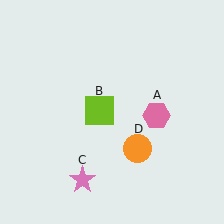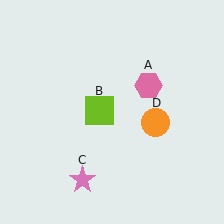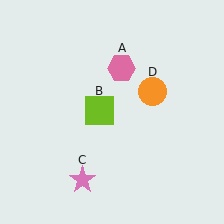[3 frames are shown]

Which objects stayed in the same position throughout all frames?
Lime square (object B) and pink star (object C) remained stationary.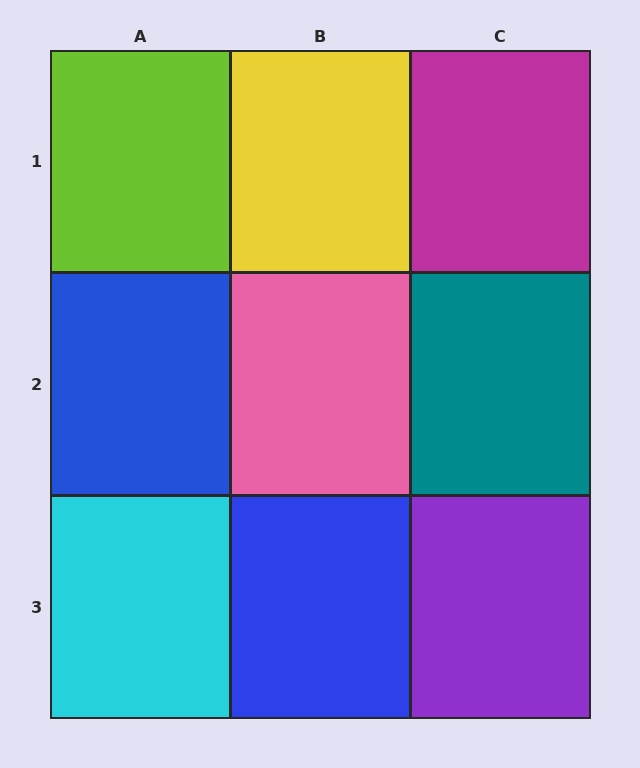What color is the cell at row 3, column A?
Cyan.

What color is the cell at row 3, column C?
Purple.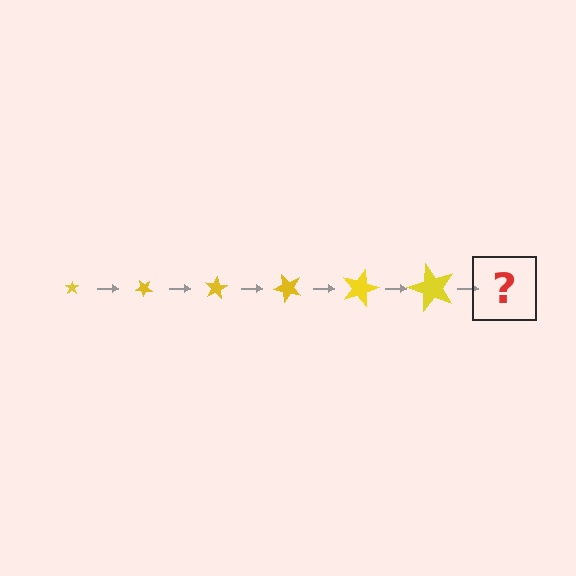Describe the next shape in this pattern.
It should be a star, larger than the previous one and rotated 240 degrees from the start.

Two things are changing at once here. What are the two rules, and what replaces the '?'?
The two rules are that the star grows larger each step and it rotates 40 degrees each step. The '?' should be a star, larger than the previous one and rotated 240 degrees from the start.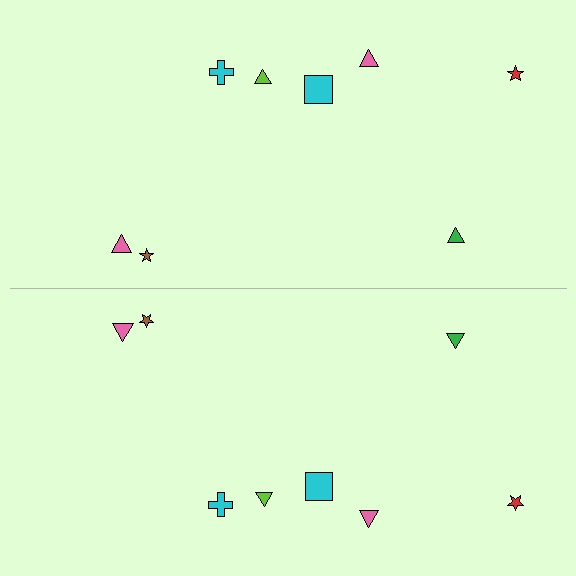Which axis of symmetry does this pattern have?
The pattern has a horizontal axis of symmetry running through the center of the image.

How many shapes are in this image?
There are 16 shapes in this image.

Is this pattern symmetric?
Yes, this pattern has bilateral (reflection) symmetry.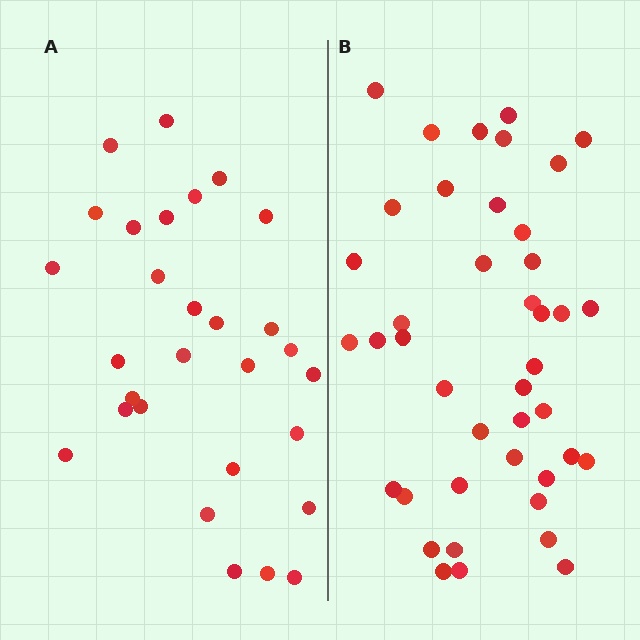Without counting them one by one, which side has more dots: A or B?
Region B (the right region) has more dots.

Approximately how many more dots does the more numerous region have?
Region B has approximately 15 more dots than region A.